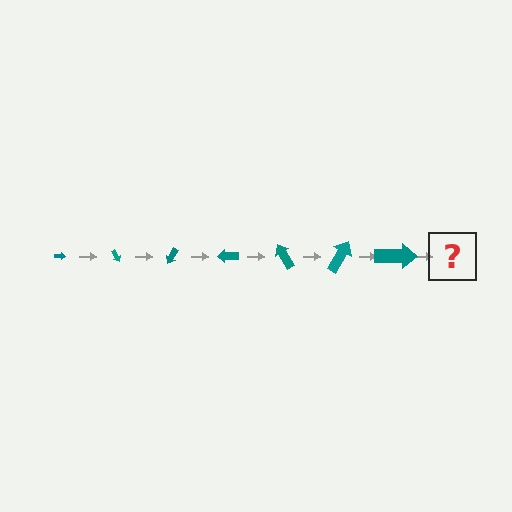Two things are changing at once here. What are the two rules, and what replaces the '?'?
The two rules are that the arrow grows larger each step and it rotates 60 degrees each step. The '?' should be an arrow, larger than the previous one and rotated 420 degrees from the start.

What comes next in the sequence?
The next element should be an arrow, larger than the previous one and rotated 420 degrees from the start.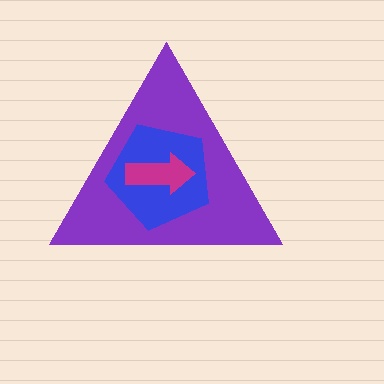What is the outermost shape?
The purple triangle.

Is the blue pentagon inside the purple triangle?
Yes.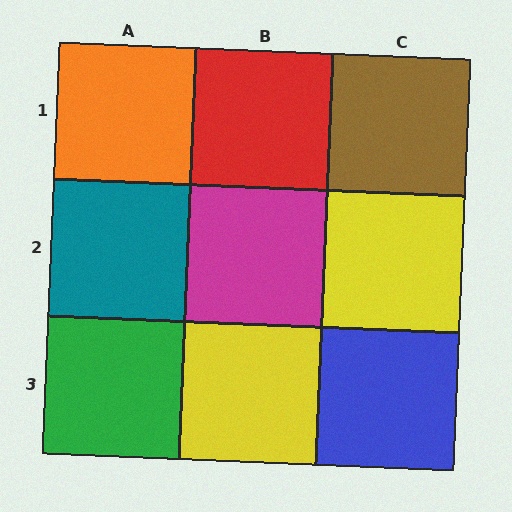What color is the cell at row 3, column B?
Yellow.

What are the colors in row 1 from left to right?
Orange, red, brown.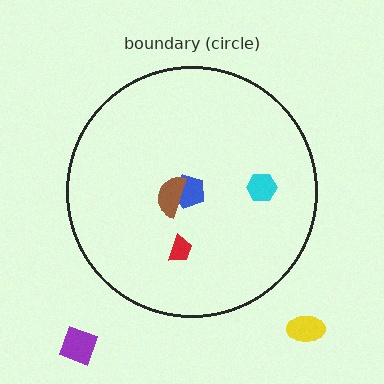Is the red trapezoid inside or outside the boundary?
Inside.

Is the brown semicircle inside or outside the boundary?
Inside.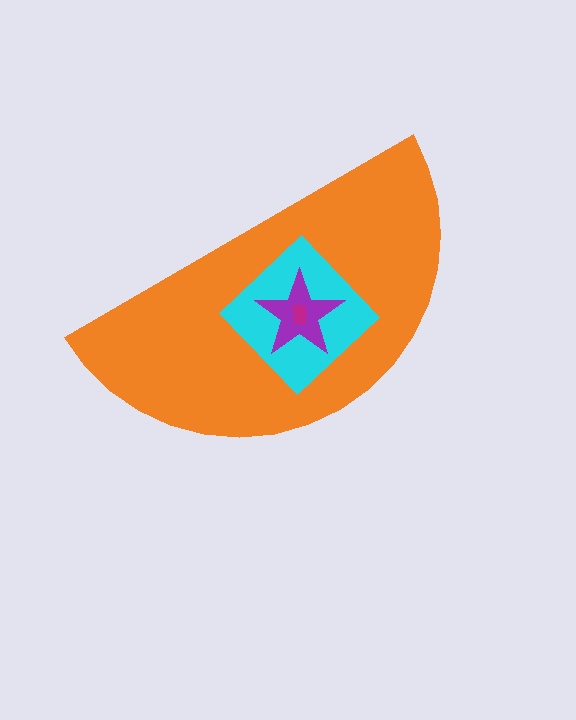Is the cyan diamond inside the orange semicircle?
Yes.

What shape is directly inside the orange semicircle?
The cyan diamond.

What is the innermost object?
The magenta rectangle.